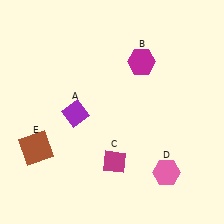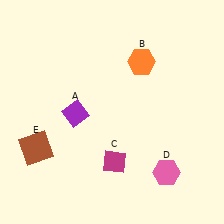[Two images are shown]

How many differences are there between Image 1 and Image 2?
There is 1 difference between the two images.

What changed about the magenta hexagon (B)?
In Image 1, B is magenta. In Image 2, it changed to orange.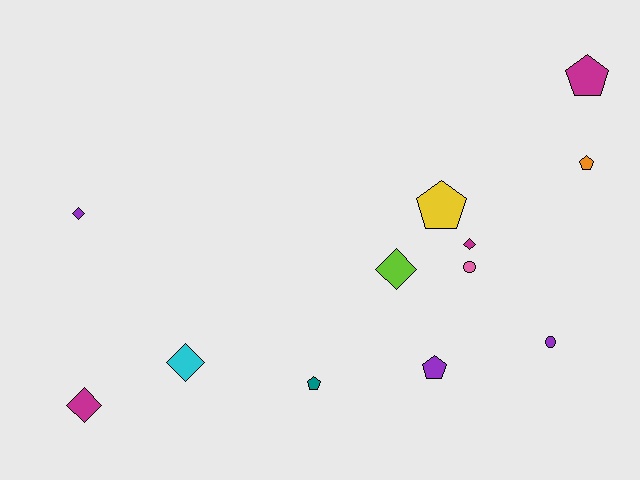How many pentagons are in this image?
There are 5 pentagons.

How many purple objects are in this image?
There are 3 purple objects.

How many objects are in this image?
There are 12 objects.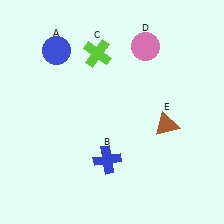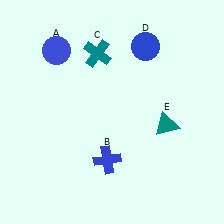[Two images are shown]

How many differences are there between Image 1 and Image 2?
There are 3 differences between the two images.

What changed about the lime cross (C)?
In Image 1, C is lime. In Image 2, it changed to teal.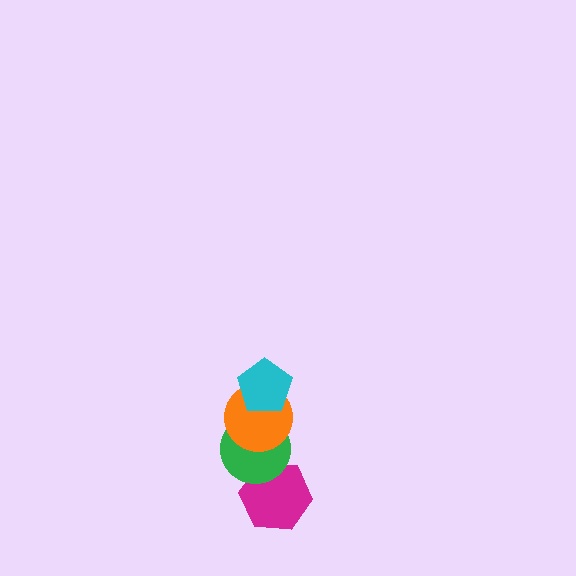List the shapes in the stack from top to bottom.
From top to bottom: the cyan pentagon, the orange circle, the green circle, the magenta hexagon.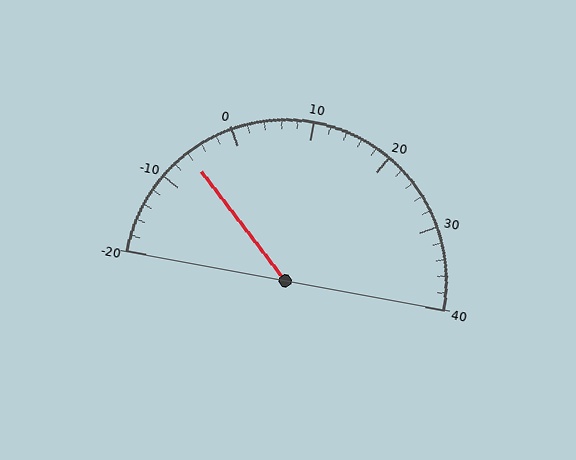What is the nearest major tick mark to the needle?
The nearest major tick mark is -10.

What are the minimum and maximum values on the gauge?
The gauge ranges from -20 to 40.